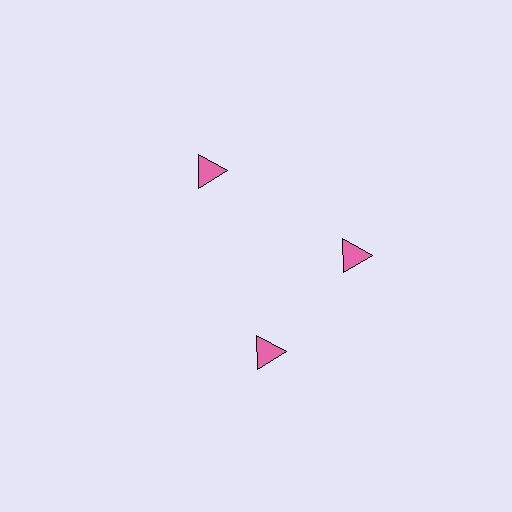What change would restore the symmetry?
The symmetry would be restored by rotating it back into even spacing with its neighbors so that all 3 triangles sit at equal angles and equal distance from the center.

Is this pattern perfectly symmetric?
No. The 3 pink triangles are arranged in a ring, but one element near the 7 o'clock position is rotated out of alignment along the ring, breaking the 3-fold rotational symmetry.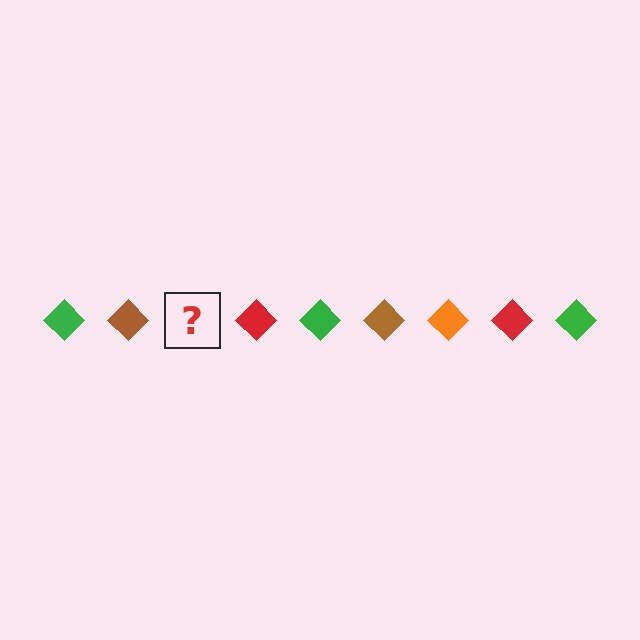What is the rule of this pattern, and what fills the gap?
The rule is that the pattern cycles through green, brown, orange, red diamonds. The gap should be filled with an orange diamond.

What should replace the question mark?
The question mark should be replaced with an orange diamond.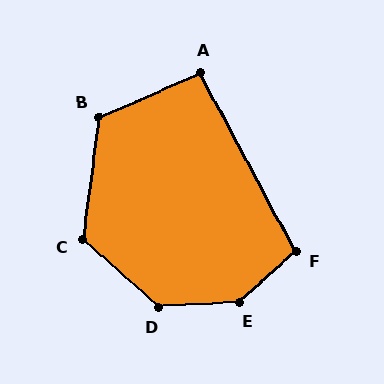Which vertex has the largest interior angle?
E, at approximately 142 degrees.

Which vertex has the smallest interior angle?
A, at approximately 95 degrees.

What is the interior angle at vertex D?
Approximately 135 degrees (obtuse).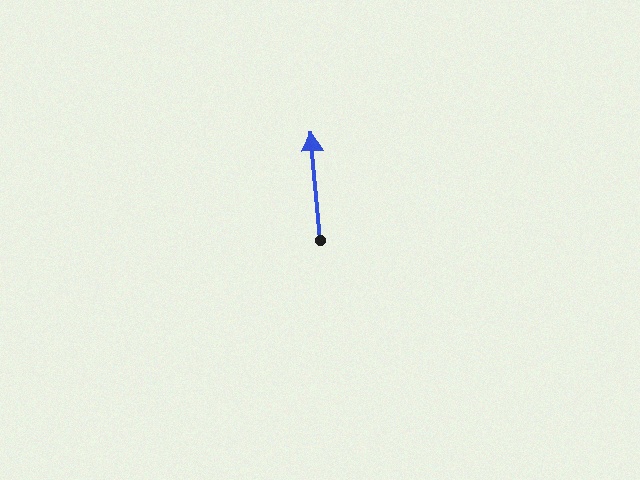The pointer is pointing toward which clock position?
Roughly 12 o'clock.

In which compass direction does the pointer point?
North.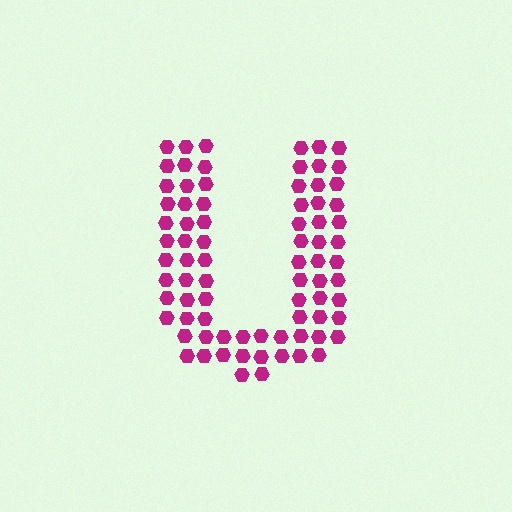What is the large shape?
The large shape is the letter U.